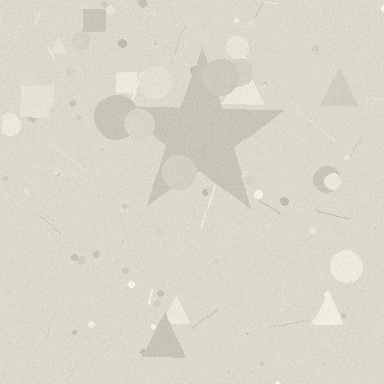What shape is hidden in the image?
A star is hidden in the image.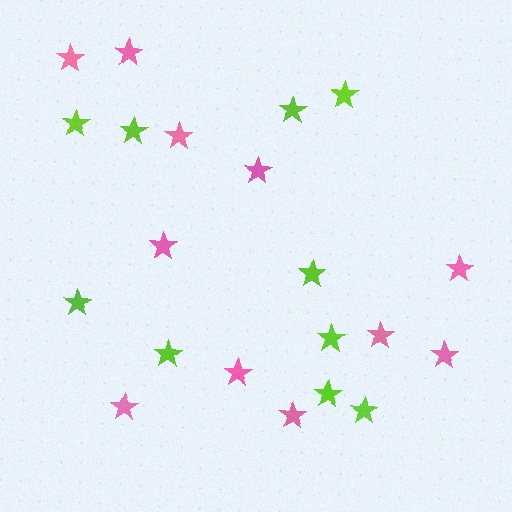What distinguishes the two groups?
There are 2 groups: one group of pink stars (11) and one group of lime stars (10).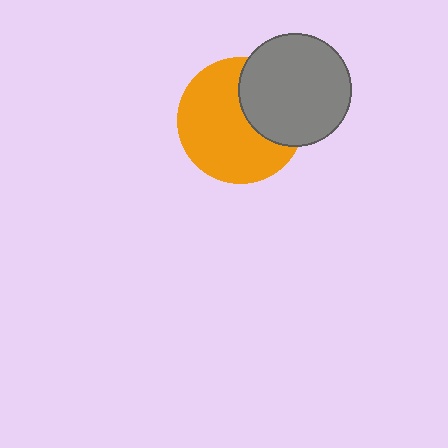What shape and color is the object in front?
The object in front is a gray circle.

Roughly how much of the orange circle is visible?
Most of it is visible (roughly 67%).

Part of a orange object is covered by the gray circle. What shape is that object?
It is a circle.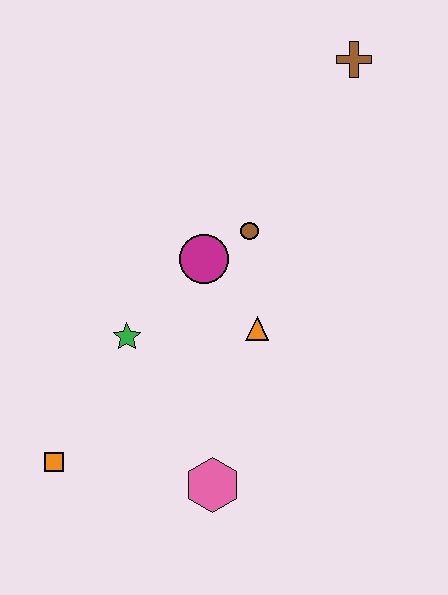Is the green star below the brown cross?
Yes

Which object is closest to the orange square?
The green star is closest to the orange square.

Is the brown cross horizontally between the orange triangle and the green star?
No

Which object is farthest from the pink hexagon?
The brown cross is farthest from the pink hexagon.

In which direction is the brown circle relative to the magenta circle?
The brown circle is to the right of the magenta circle.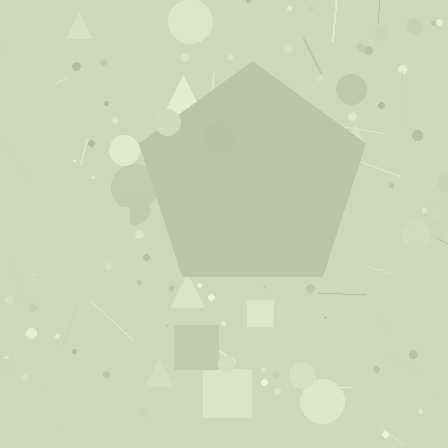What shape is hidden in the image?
A pentagon is hidden in the image.